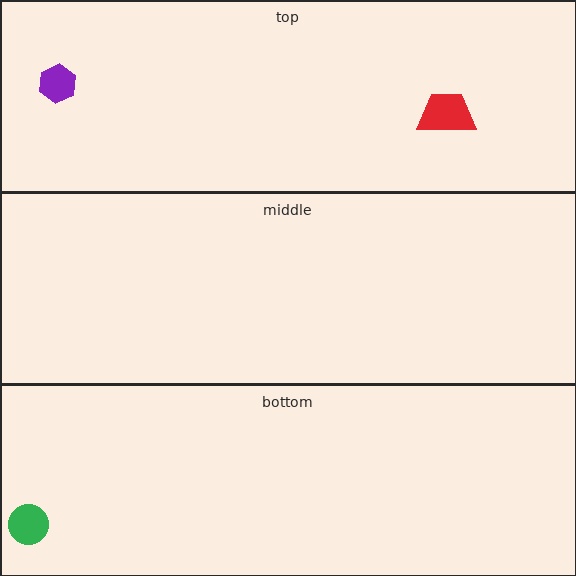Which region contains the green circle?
The bottom region.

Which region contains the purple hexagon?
The top region.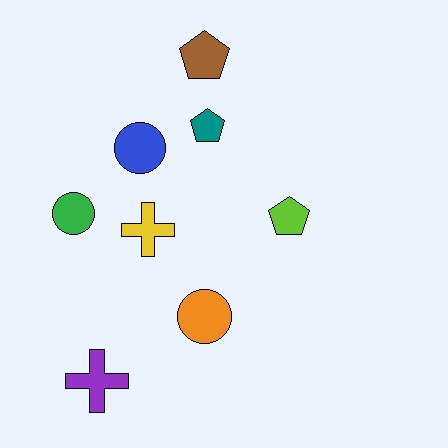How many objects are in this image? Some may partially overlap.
There are 8 objects.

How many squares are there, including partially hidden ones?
There are no squares.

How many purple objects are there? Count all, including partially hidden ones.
There is 1 purple object.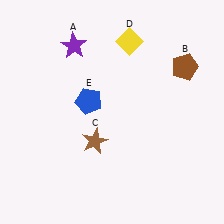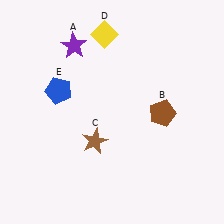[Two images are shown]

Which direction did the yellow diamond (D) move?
The yellow diamond (D) moved left.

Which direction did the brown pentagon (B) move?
The brown pentagon (B) moved down.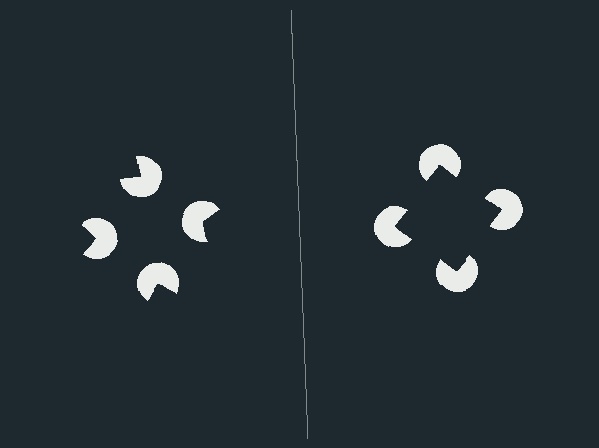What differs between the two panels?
The pac-man discs are positioned identically on both sides; only the wedge orientations differ. On the right they align to a square; on the left they are misaligned.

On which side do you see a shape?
An illusory square appears on the right side. On the left side the wedge cuts are rotated, so no coherent shape forms.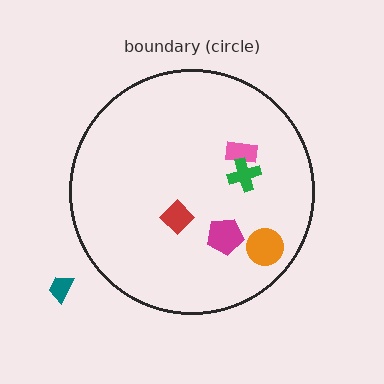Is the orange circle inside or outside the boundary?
Inside.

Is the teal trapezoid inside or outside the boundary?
Outside.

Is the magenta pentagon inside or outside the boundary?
Inside.